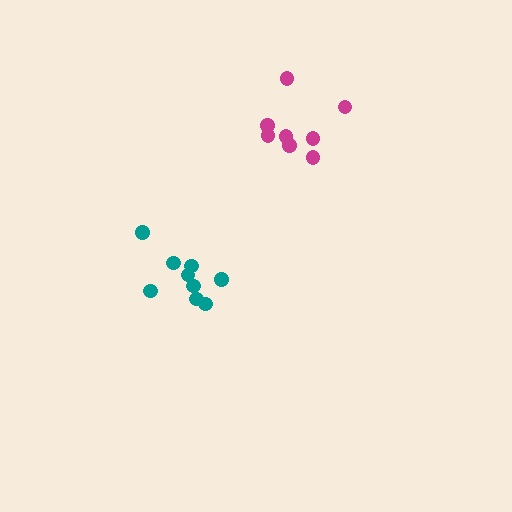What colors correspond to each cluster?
The clusters are colored: magenta, teal.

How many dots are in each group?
Group 1: 8 dots, Group 2: 9 dots (17 total).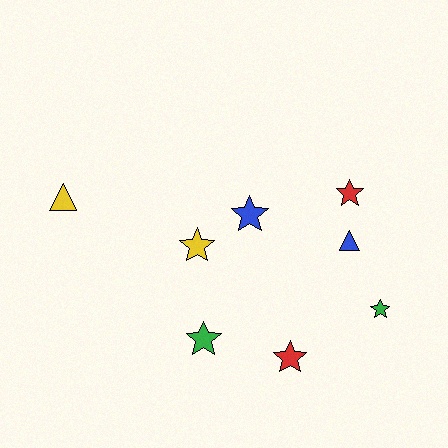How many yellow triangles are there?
There is 1 yellow triangle.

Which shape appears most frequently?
Star, with 6 objects.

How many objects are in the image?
There are 8 objects.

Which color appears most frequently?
Yellow, with 2 objects.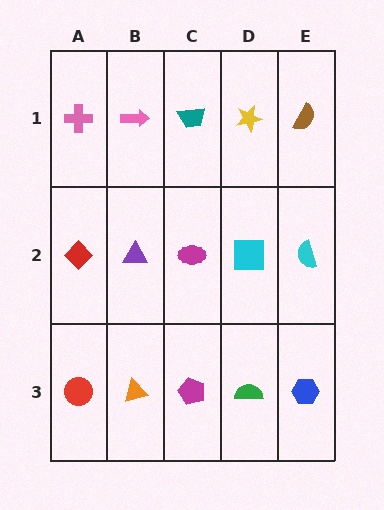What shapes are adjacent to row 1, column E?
A cyan semicircle (row 2, column E), a yellow star (row 1, column D).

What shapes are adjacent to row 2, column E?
A brown semicircle (row 1, column E), a blue hexagon (row 3, column E), a cyan square (row 2, column D).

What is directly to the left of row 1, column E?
A yellow star.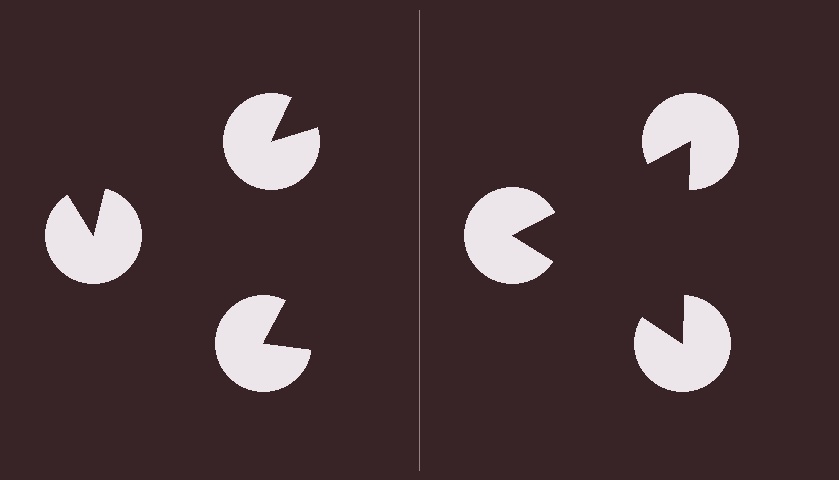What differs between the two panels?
The pac-man discs are positioned identically on both sides; only the wedge orientations differ. On the right they align to a triangle; on the left they are misaligned.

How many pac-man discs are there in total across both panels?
6 — 3 on each side.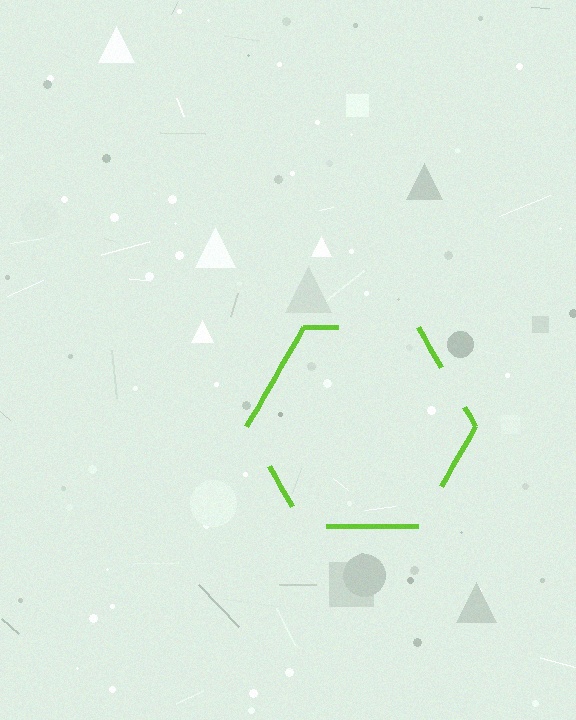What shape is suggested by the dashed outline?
The dashed outline suggests a hexagon.